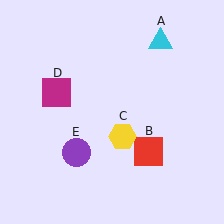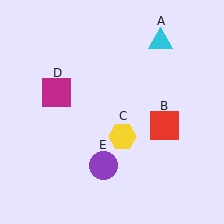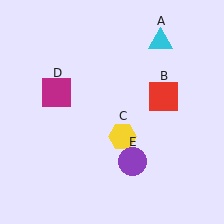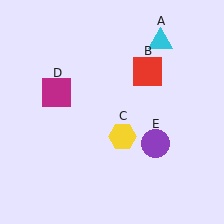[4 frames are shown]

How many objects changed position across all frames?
2 objects changed position: red square (object B), purple circle (object E).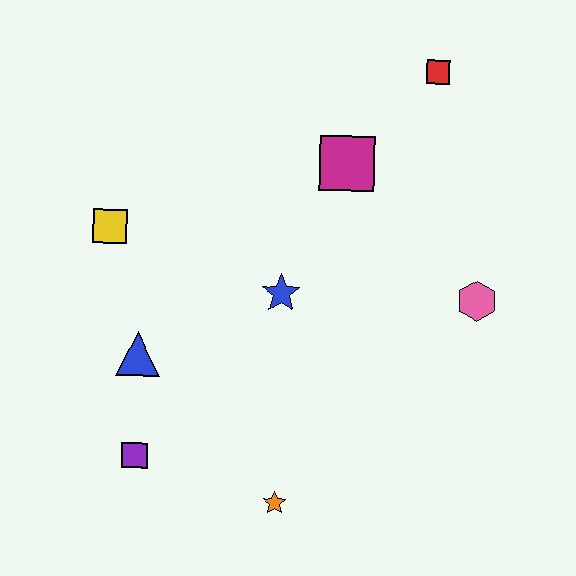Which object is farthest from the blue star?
The red square is farthest from the blue star.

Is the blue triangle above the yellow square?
No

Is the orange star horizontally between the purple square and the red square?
Yes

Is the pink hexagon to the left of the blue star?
No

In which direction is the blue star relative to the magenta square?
The blue star is below the magenta square.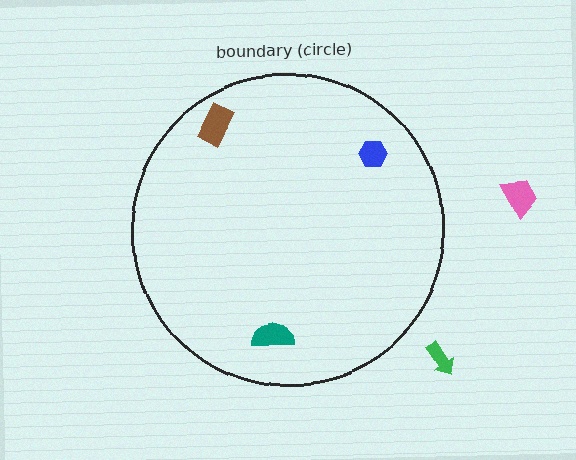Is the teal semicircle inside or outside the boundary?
Inside.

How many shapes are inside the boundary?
3 inside, 2 outside.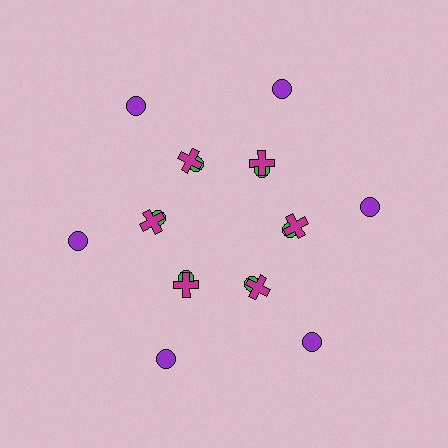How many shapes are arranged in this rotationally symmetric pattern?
There are 18 shapes, arranged in 6 groups of 3.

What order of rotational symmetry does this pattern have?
This pattern has 6-fold rotational symmetry.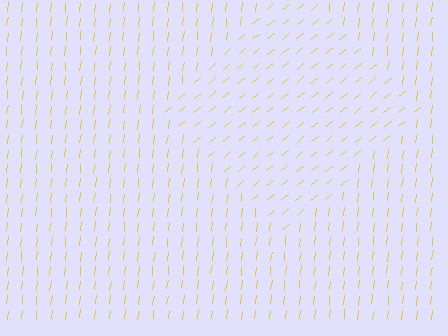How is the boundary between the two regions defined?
The boundary is defined purely by a change in line orientation (approximately 45 degrees difference). All lines are the same color and thickness.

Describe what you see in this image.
The image is filled with small yellow line segments. A diamond region in the image has lines oriented differently from the surrounding lines, creating a visible texture boundary.